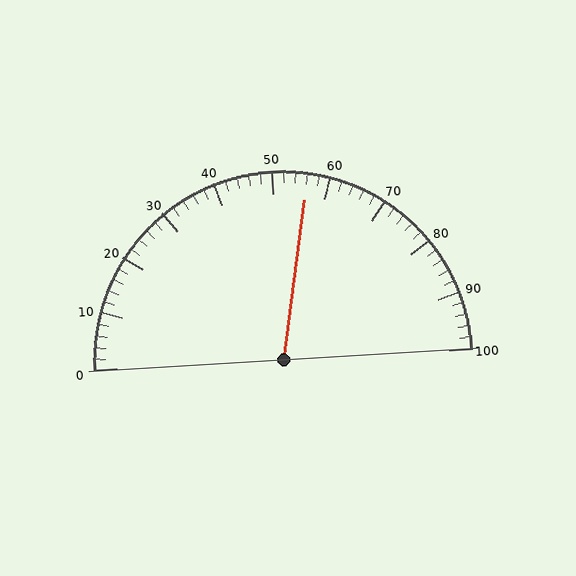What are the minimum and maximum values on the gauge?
The gauge ranges from 0 to 100.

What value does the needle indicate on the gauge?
The needle indicates approximately 56.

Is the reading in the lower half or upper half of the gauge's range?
The reading is in the upper half of the range (0 to 100).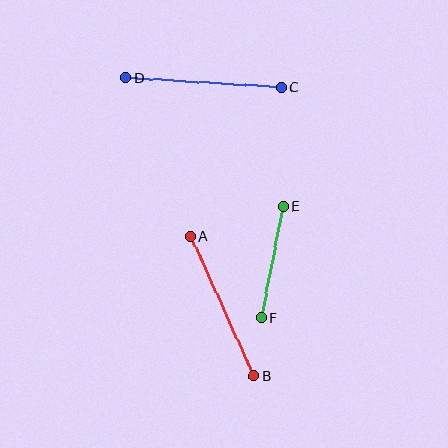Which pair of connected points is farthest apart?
Points C and D are farthest apart.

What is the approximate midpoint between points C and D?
The midpoint is at approximately (203, 83) pixels.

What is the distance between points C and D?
The distance is approximately 156 pixels.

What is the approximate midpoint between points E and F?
The midpoint is at approximately (272, 262) pixels.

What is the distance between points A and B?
The distance is approximately 153 pixels.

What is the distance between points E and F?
The distance is approximately 114 pixels.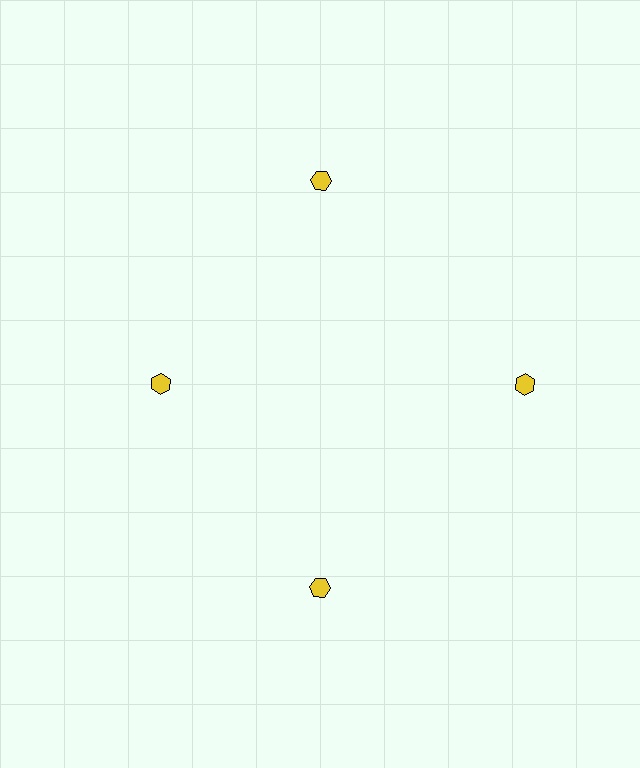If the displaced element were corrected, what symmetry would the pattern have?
It would have 4-fold rotational symmetry — the pattern would map onto itself every 90 degrees.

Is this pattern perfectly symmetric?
No. The 4 yellow hexagons are arranged in a ring, but one element near the 9 o'clock position is pulled inward toward the center, breaking the 4-fold rotational symmetry.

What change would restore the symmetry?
The symmetry would be restored by moving it outward, back onto the ring so that all 4 hexagons sit at equal angles and equal distance from the center.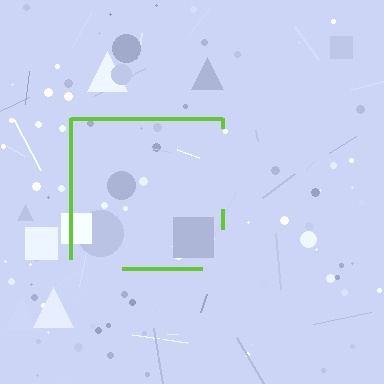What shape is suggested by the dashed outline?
The dashed outline suggests a square.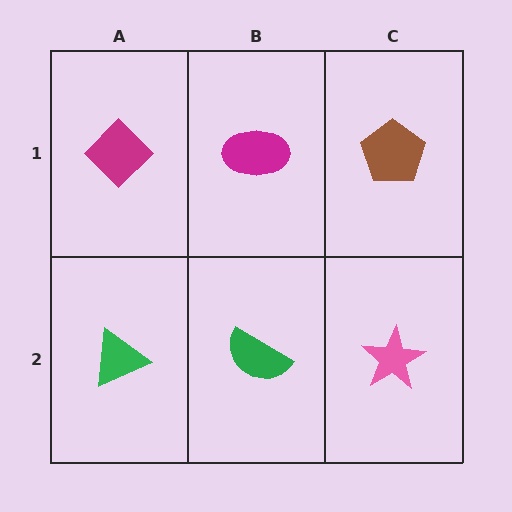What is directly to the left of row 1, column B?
A magenta diamond.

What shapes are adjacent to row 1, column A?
A green triangle (row 2, column A), a magenta ellipse (row 1, column B).